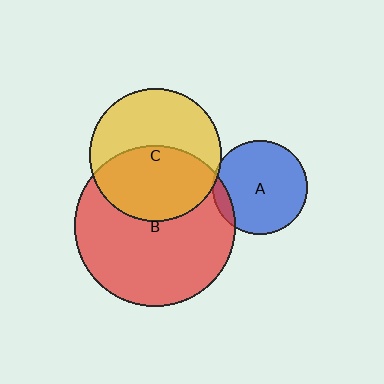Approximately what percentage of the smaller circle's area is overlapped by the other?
Approximately 50%.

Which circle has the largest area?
Circle B (red).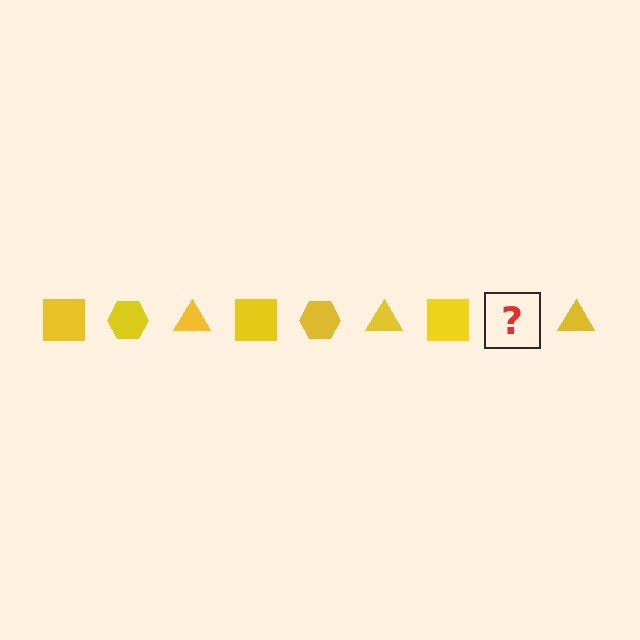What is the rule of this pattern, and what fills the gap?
The rule is that the pattern cycles through square, hexagon, triangle shapes in yellow. The gap should be filled with a yellow hexagon.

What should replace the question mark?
The question mark should be replaced with a yellow hexagon.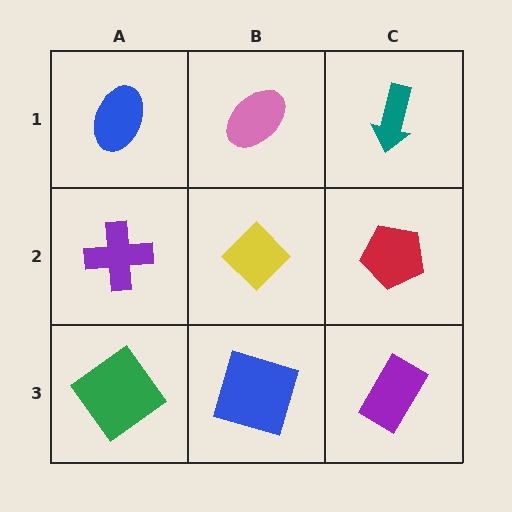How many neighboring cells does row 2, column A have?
3.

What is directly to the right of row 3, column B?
A purple rectangle.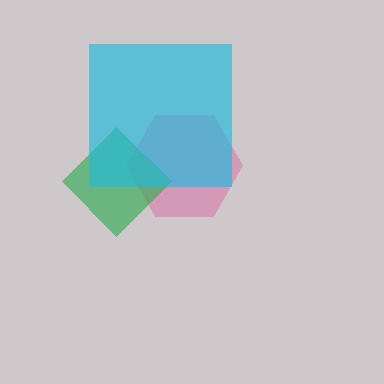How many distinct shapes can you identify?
There are 3 distinct shapes: a pink hexagon, a green diamond, a cyan square.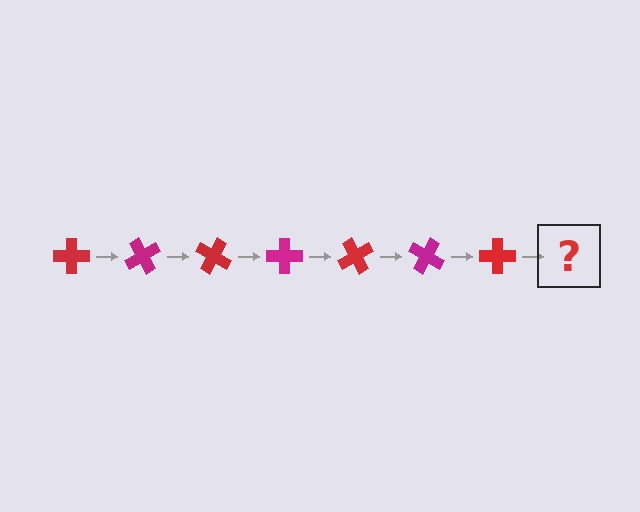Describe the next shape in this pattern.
It should be a magenta cross, rotated 420 degrees from the start.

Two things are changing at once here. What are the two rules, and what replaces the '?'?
The two rules are that it rotates 60 degrees each step and the color cycles through red and magenta. The '?' should be a magenta cross, rotated 420 degrees from the start.